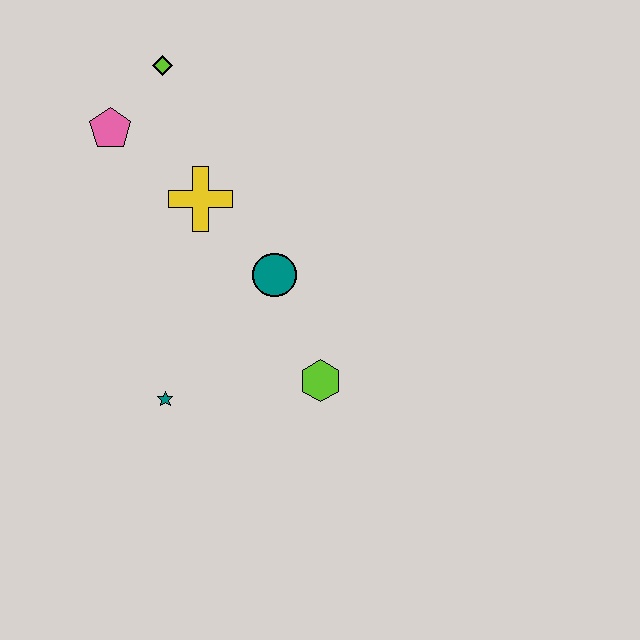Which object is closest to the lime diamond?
The pink pentagon is closest to the lime diamond.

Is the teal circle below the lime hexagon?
No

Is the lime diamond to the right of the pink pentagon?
Yes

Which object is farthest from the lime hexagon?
The lime diamond is farthest from the lime hexagon.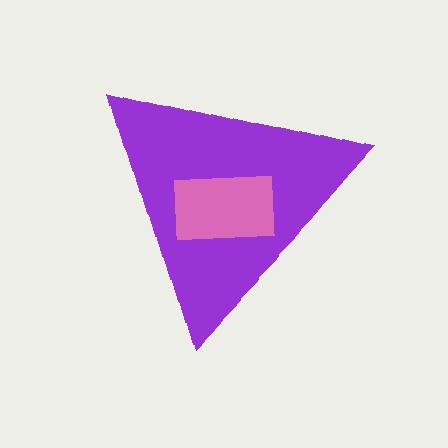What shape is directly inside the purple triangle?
The pink rectangle.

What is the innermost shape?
The pink rectangle.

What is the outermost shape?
The purple triangle.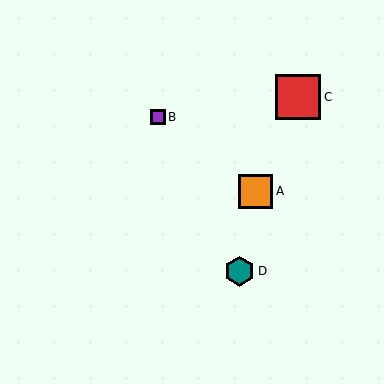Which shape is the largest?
The red square (labeled C) is the largest.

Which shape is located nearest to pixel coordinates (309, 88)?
The red square (labeled C) at (298, 97) is nearest to that location.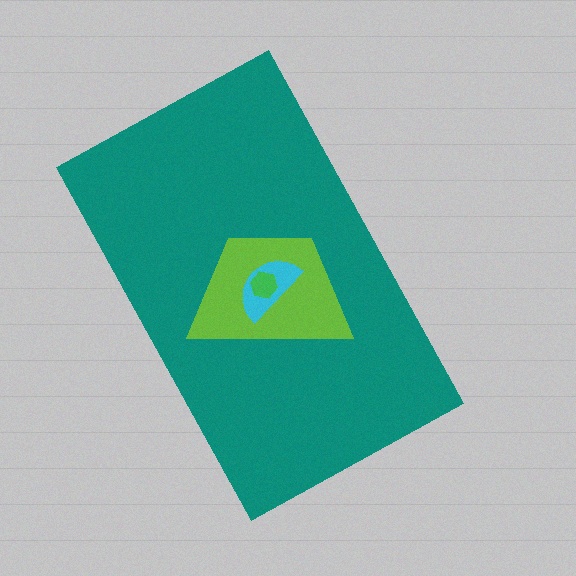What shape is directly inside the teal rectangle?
The lime trapezoid.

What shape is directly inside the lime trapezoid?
The cyan semicircle.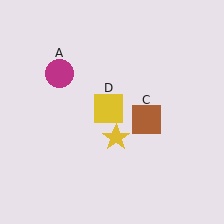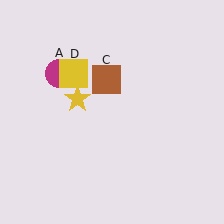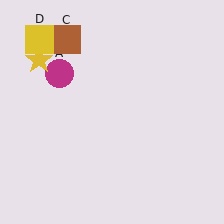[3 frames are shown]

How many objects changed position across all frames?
3 objects changed position: yellow star (object B), brown square (object C), yellow square (object D).